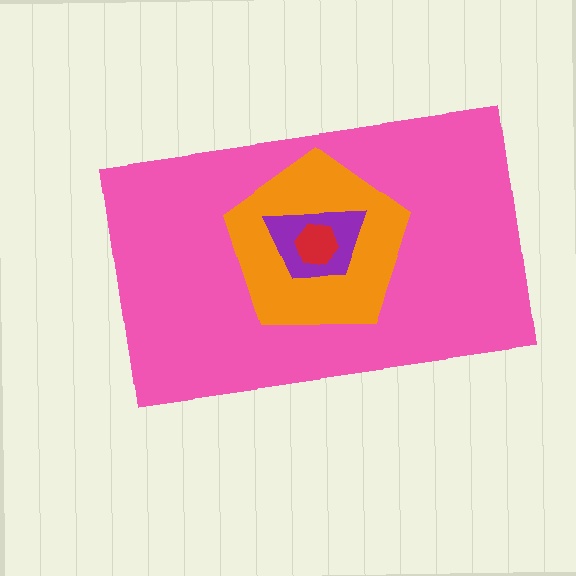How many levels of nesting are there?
4.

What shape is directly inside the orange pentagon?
The purple trapezoid.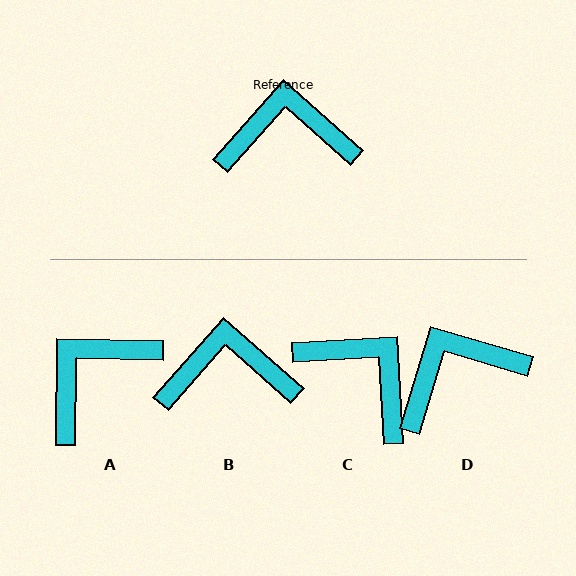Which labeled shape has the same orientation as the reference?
B.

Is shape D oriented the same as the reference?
No, it is off by about 25 degrees.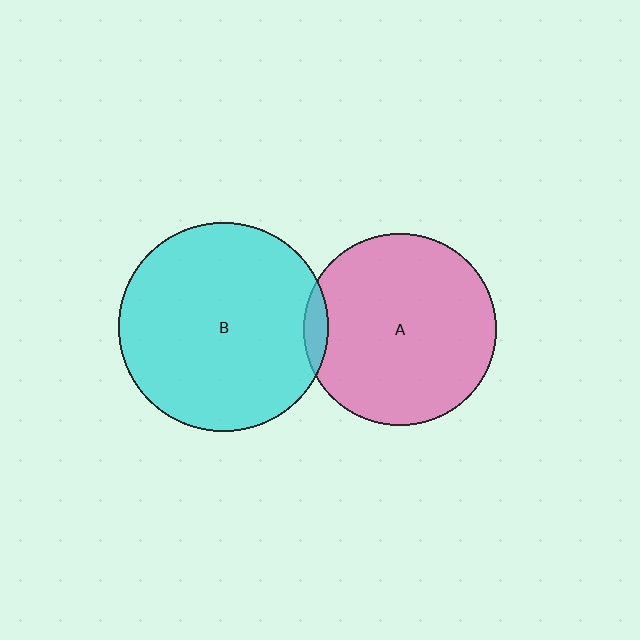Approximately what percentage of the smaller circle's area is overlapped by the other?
Approximately 5%.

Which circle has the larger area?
Circle B (cyan).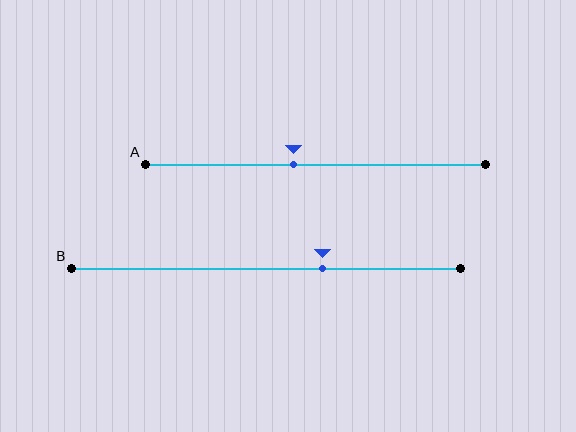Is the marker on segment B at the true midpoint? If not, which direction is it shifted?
No, the marker on segment B is shifted to the right by about 15% of the segment length.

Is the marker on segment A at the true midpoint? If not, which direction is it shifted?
No, the marker on segment A is shifted to the left by about 6% of the segment length.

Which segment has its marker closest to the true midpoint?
Segment A has its marker closest to the true midpoint.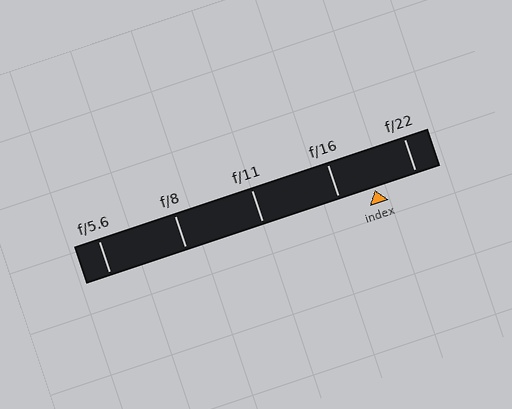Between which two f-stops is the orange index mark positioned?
The index mark is between f/16 and f/22.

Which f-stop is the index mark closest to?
The index mark is closest to f/16.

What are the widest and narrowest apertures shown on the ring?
The widest aperture shown is f/5.6 and the narrowest is f/22.